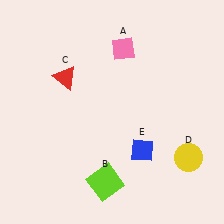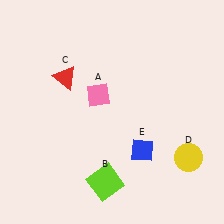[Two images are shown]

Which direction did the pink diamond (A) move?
The pink diamond (A) moved down.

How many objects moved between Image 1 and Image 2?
1 object moved between the two images.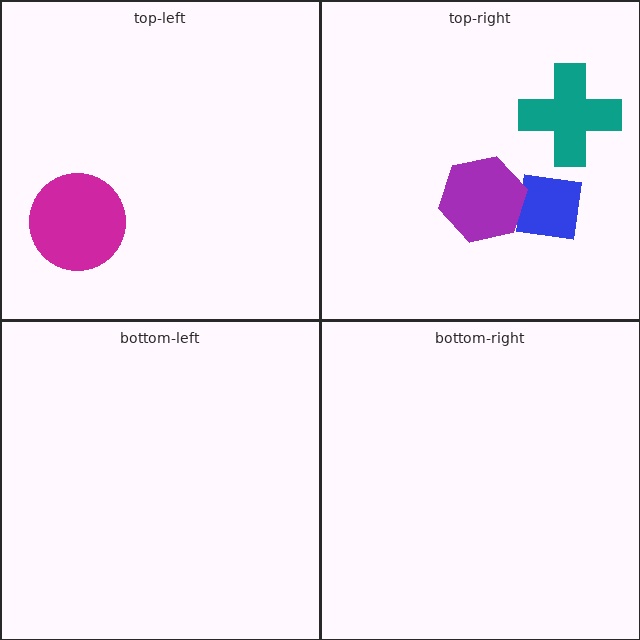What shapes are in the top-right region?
The teal cross, the blue square, the purple hexagon.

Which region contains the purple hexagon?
The top-right region.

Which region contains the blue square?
The top-right region.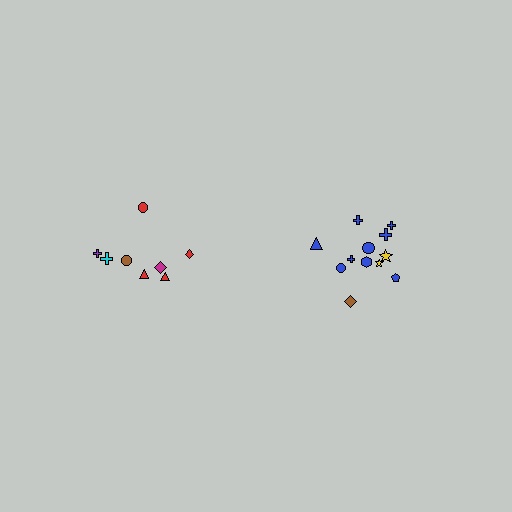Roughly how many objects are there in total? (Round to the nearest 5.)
Roughly 20 objects in total.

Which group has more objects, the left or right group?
The right group.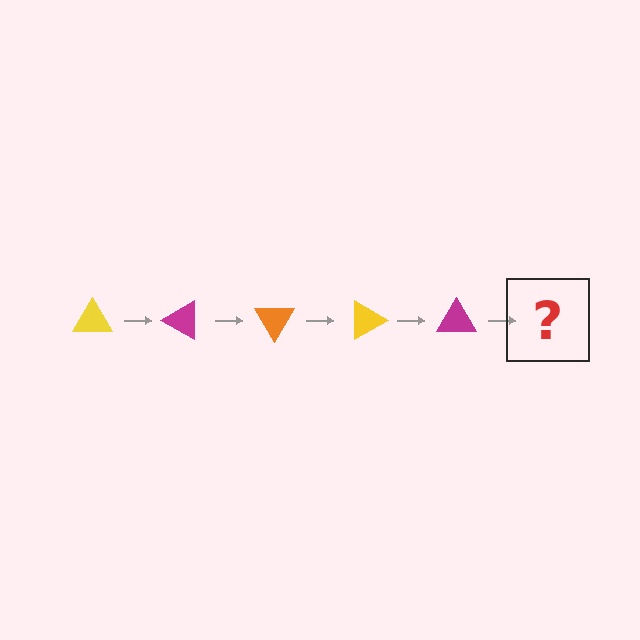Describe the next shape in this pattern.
It should be an orange triangle, rotated 150 degrees from the start.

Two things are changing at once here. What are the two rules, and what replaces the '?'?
The two rules are that it rotates 30 degrees each step and the color cycles through yellow, magenta, and orange. The '?' should be an orange triangle, rotated 150 degrees from the start.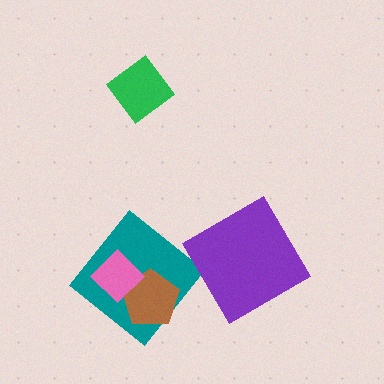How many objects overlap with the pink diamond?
2 objects overlap with the pink diamond.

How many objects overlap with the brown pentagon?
2 objects overlap with the brown pentagon.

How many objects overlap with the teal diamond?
2 objects overlap with the teal diamond.